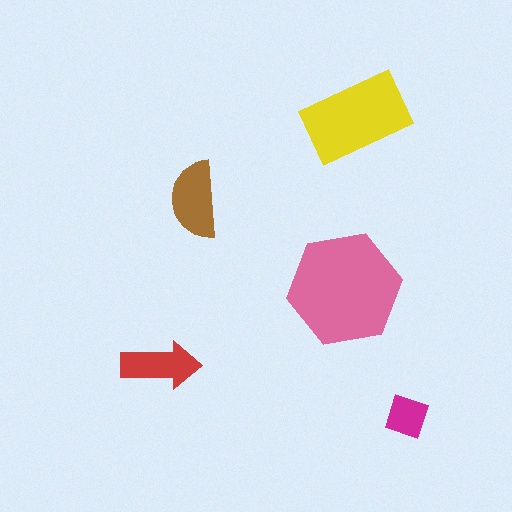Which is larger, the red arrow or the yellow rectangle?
The yellow rectangle.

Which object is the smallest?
The magenta diamond.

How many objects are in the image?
There are 5 objects in the image.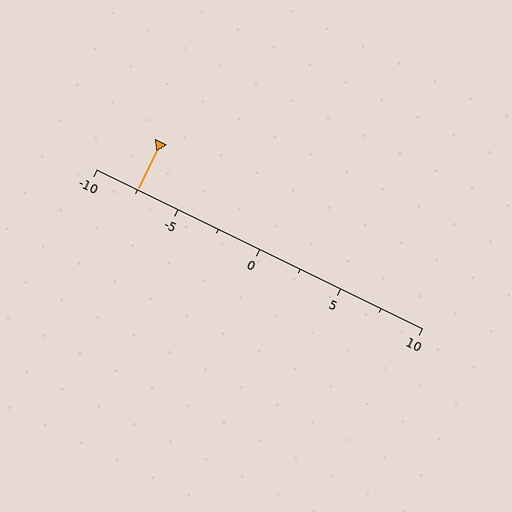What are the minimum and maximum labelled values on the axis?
The axis runs from -10 to 10.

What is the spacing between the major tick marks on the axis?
The major ticks are spaced 5 apart.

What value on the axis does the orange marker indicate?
The marker indicates approximately -7.5.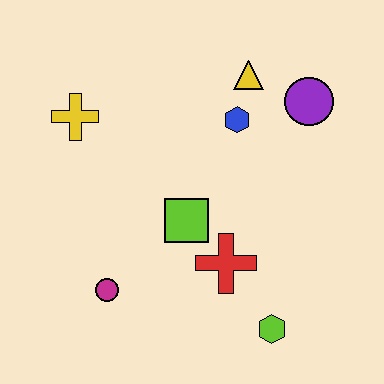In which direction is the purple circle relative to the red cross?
The purple circle is above the red cross.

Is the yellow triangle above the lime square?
Yes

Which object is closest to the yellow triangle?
The blue hexagon is closest to the yellow triangle.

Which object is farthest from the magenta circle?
The purple circle is farthest from the magenta circle.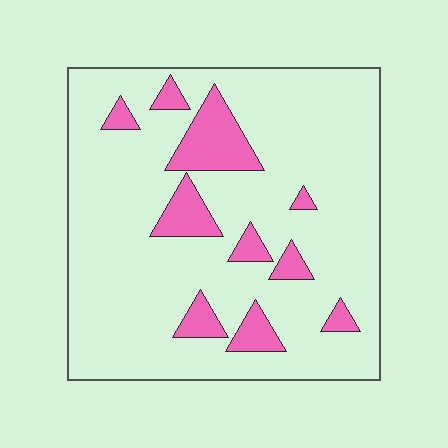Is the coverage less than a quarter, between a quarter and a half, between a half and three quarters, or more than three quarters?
Less than a quarter.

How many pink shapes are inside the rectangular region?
10.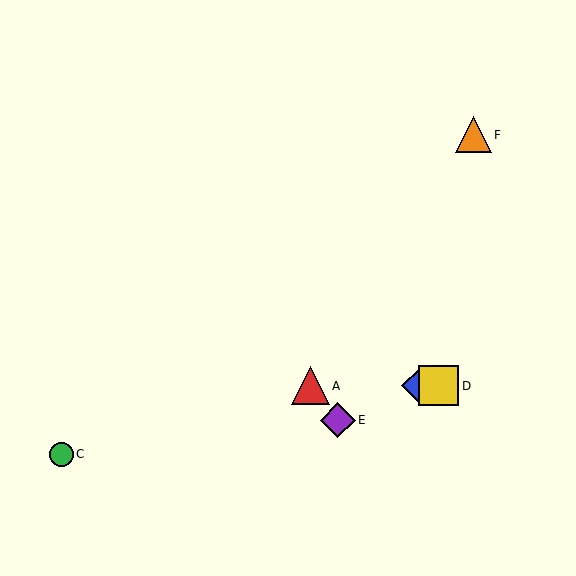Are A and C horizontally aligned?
No, A is at y≈386 and C is at y≈454.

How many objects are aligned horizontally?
3 objects (A, B, D) are aligned horizontally.